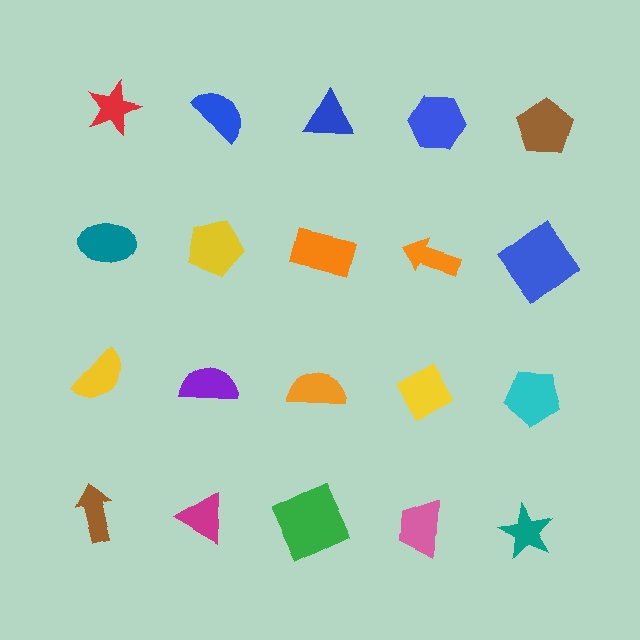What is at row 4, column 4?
A pink trapezoid.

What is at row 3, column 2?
A purple semicircle.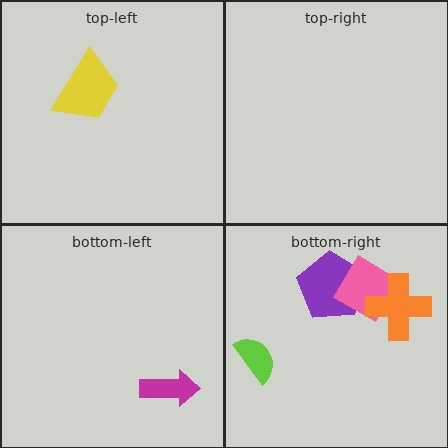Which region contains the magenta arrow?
The bottom-left region.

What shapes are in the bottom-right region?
The purple pentagon, the lime semicircle, the pink diamond, the orange cross.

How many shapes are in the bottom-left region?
1.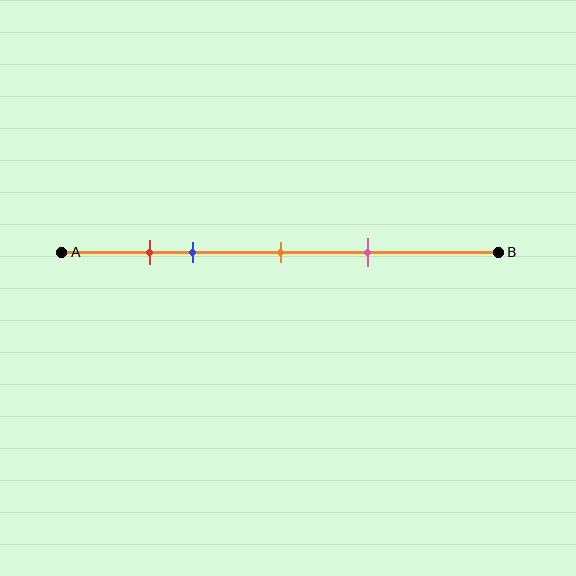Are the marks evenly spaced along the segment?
No, the marks are not evenly spaced.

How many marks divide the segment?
There are 4 marks dividing the segment.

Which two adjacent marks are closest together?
The red and blue marks are the closest adjacent pair.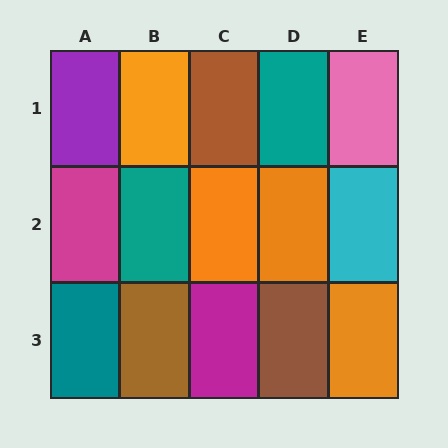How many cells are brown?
3 cells are brown.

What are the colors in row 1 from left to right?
Purple, orange, brown, teal, pink.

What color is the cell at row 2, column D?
Orange.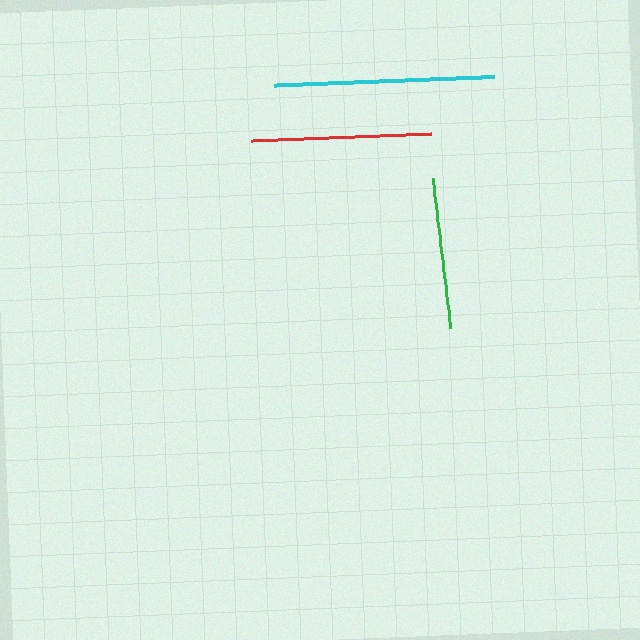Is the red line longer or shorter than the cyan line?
The cyan line is longer than the red line.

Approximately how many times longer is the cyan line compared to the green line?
The cyan line is approximately 1.5 times the length of the green line.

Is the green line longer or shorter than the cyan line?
The cyan line is longer than the green line.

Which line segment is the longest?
The cyan line is the longest at approximately 221 pixels.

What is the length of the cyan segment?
The cyan segment is approximately 221 pixels long.